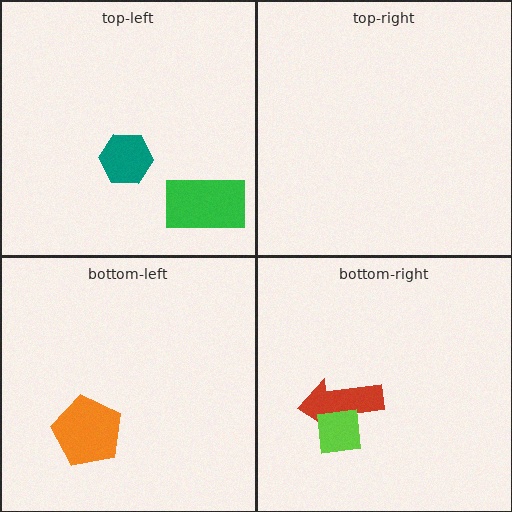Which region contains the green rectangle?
The top-left region.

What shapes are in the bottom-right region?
The red arrow, the lime square.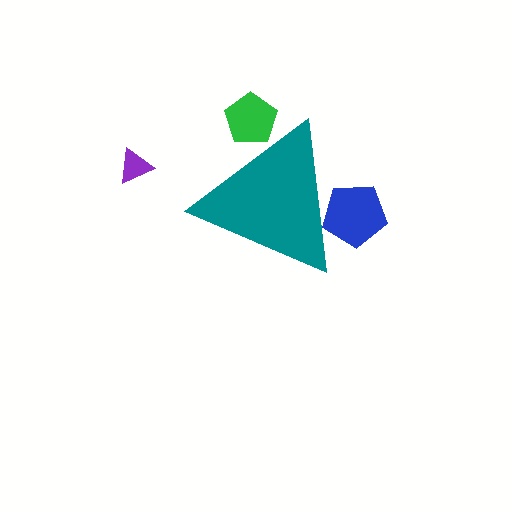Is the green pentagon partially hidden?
Yes, the green pentagon is partially hidden behind the teal triangle.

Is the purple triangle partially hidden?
No, the purple triangle is fully visible.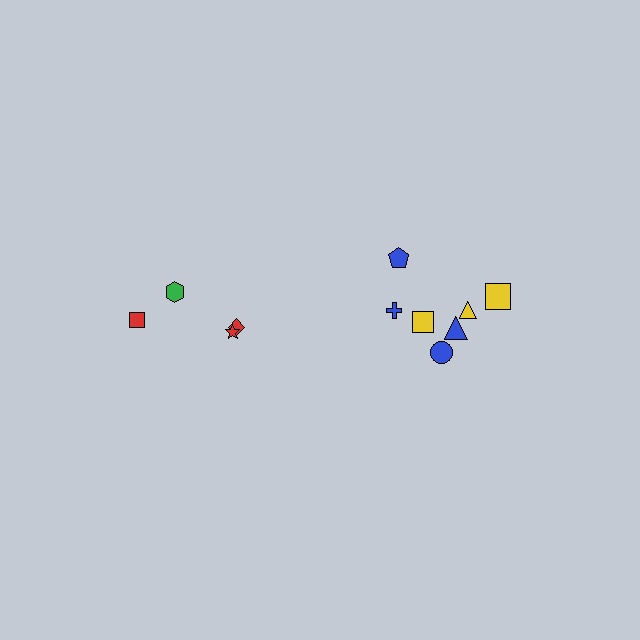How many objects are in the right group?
There are 7 objects.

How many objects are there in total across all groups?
There are 11 objects.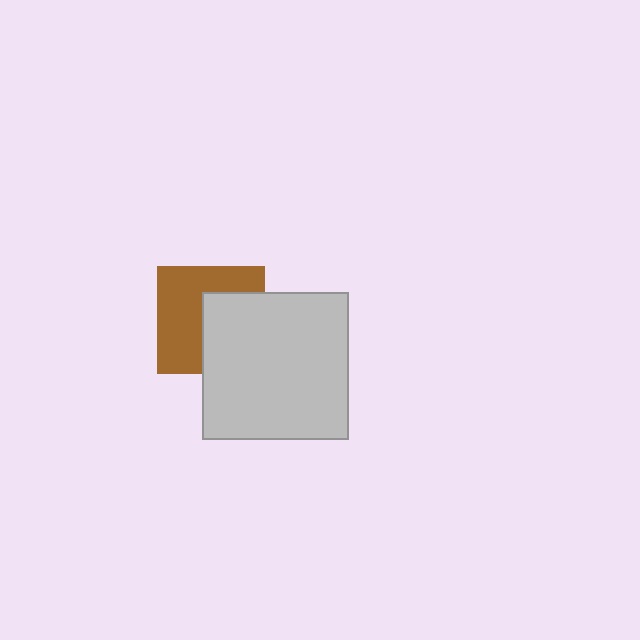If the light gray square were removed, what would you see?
You would see the complete brown square.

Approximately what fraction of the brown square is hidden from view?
Roughly 45% of the brown square is hidden behind the light gray square.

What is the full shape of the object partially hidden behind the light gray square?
The partially hidden object is a brown square.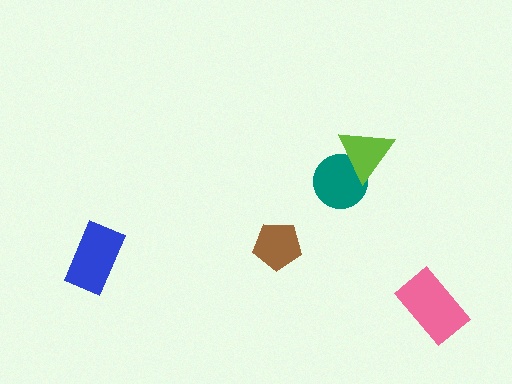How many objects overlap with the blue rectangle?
0 objects overlap with the blue rectangle.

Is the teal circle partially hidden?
Yes, it is partially covered by another shape.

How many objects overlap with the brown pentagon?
0 objects overlap with the brown pentagon.